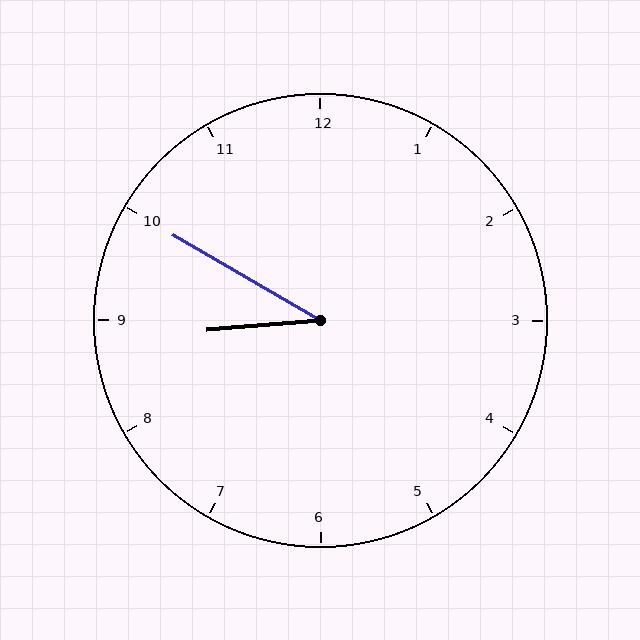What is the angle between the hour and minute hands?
Approximately 35 degrees.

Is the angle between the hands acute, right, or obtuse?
It is acute.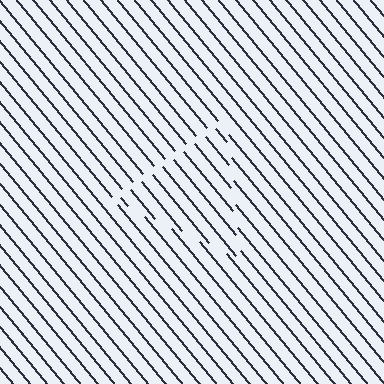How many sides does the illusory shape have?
3 sides — the line-ends trace a triangle.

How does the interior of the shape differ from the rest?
The interior of the shape contains the same grating, shifted by half a period — the contour is defined by the phase discontinuity where line-ends from the inner and outer gratings abut.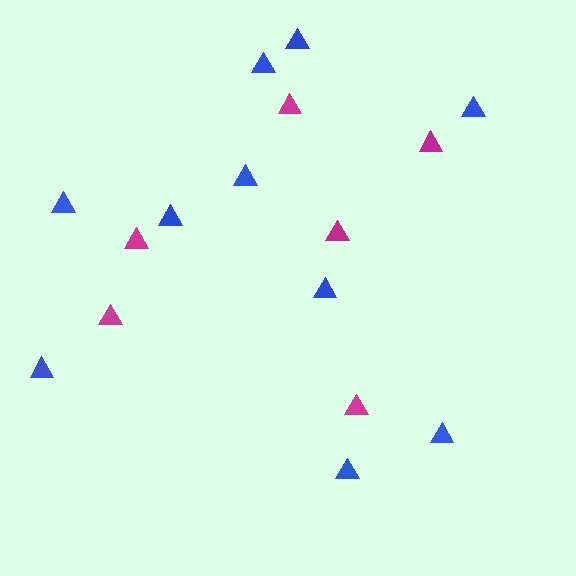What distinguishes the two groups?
There are 2 groups: one group of magenta triangles (6) and one group of blue triangles (10).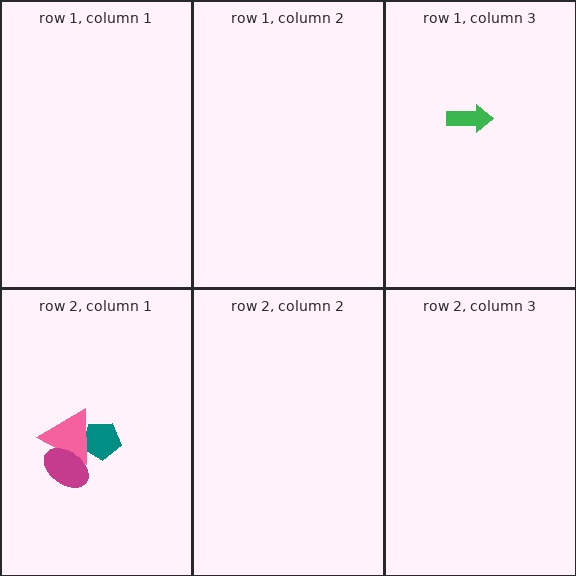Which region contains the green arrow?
The row 1, column 3 region.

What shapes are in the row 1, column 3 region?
The green arrow.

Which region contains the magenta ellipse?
The row 2, column 1 region.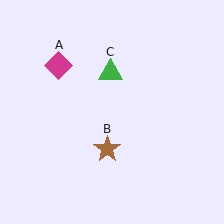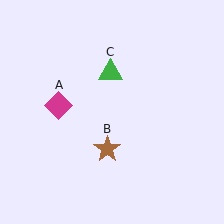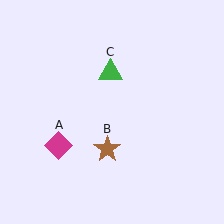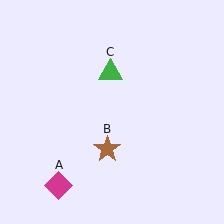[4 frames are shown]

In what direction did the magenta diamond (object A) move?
The magenta diamond (object A) moved down.